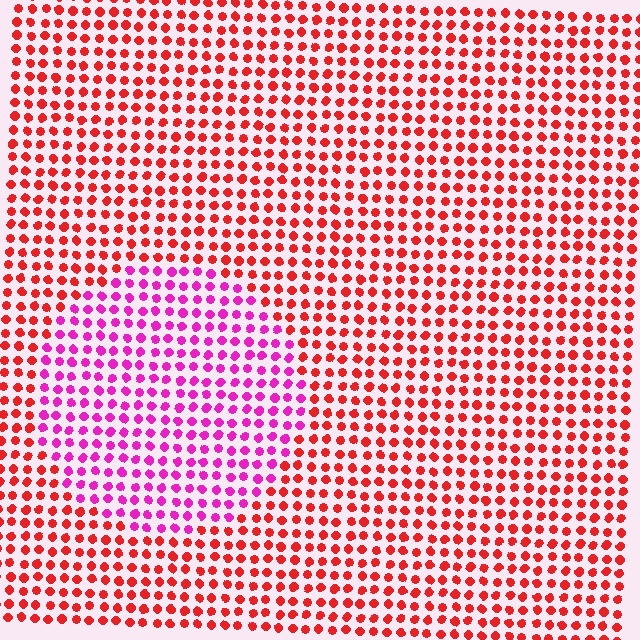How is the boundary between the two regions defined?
The boundary is defined purely by a slight shift in hue (about 48 degrees). Spacing, size, and orientation are identical on both sides.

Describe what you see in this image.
The image is filled with small red elements in a uniform arrangement. A circle-shaped region is visible where the elements are tinted to a slightly different hue, forming a subtle color boundary.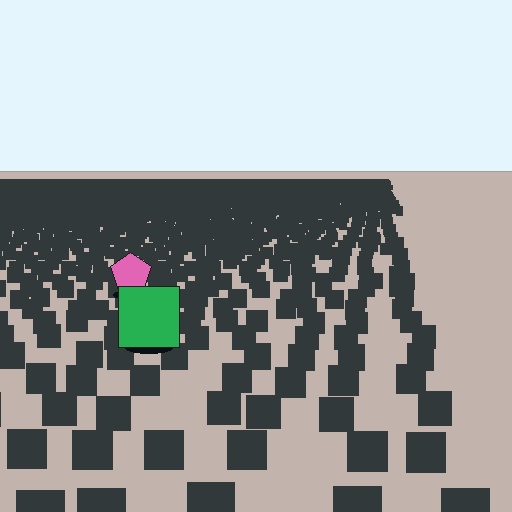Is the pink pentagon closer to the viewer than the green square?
No. The green square is closer — you can tell from the texture gradient: the ground texture is coarser near it.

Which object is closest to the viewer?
The green square is closest. The texture marks near it are larger and more spread out.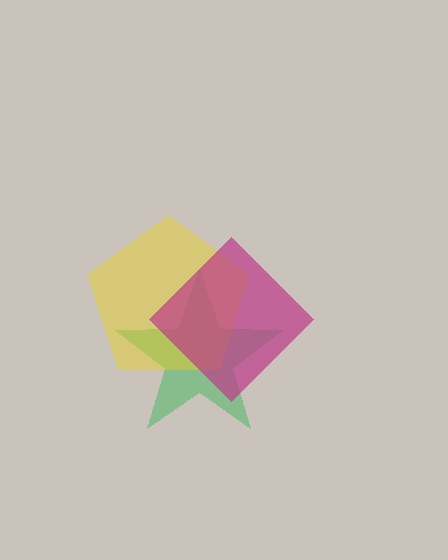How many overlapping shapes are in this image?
There are 3 overlapping shapes in the image.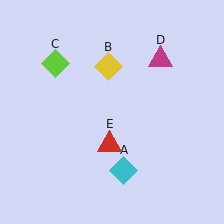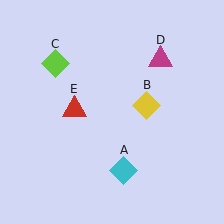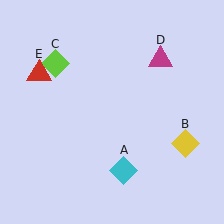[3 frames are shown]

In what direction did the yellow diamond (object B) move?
The yellow diamond (object B) moved down and to the right.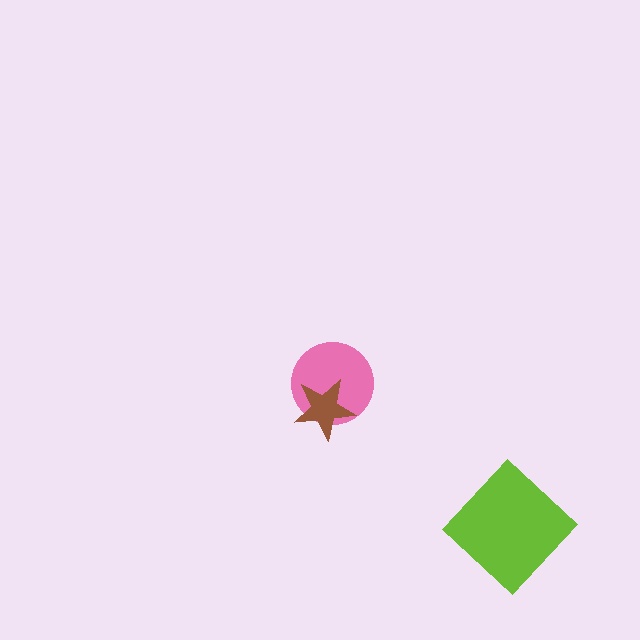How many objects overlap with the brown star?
1 object overlaps with the brown star.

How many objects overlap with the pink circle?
1 object overlaps with the pink circle.